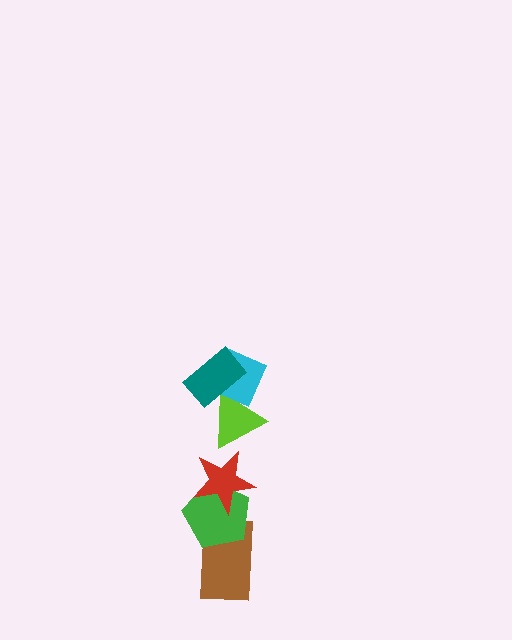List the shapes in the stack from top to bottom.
From top to bottom: the teal rectangle, the cyan diamond, the lime triangle, the red star, the green pentagon, the brown rectangle.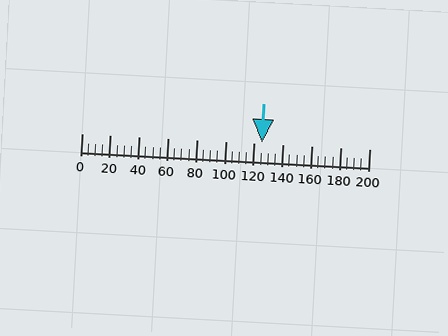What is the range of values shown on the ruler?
The ruler shows values from 0 to 200.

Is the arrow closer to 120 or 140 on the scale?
The arrow is closer to 120.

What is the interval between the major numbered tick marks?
The major tick marks are spaced 20 units apart.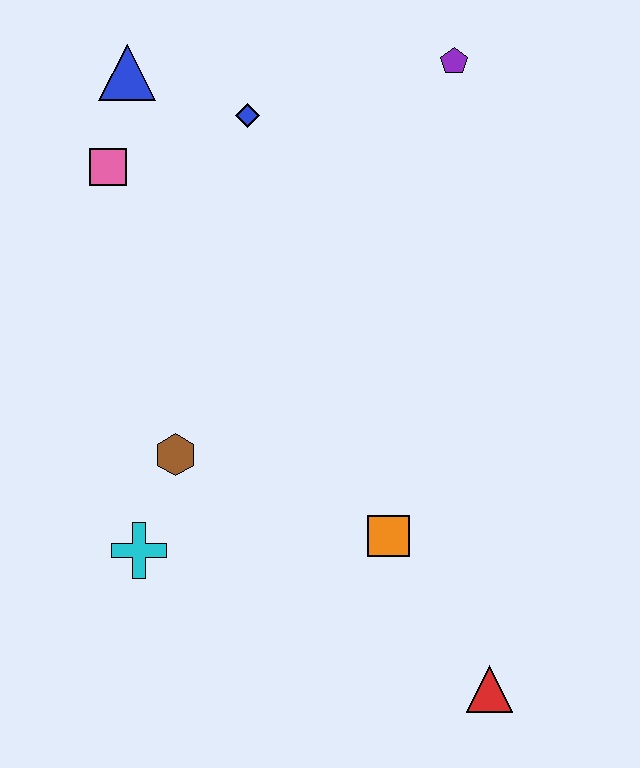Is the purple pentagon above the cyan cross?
Yes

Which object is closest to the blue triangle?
The pink square is closest to the blue triangle.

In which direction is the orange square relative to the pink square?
The orange square is below the pink square.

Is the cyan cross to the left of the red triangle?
Yes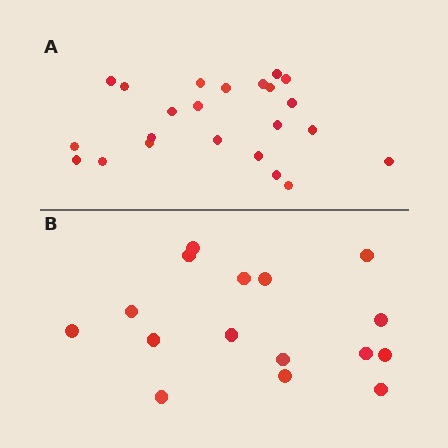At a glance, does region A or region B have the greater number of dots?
Region A (the top region) has more dots.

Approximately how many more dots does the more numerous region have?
Region A has roughly 8 or so more dots than region B.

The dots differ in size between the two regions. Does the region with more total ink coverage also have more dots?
No. Region B has more total ink coverage because its dots are larger, but region A actually contains more individual dots. Total area can be misleading — the number of items is what matters here.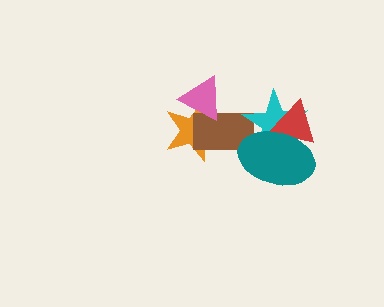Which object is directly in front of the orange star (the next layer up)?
The brown rectangle is directly in front of the orange star.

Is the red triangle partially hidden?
Yes, it is partially covered by another shape.